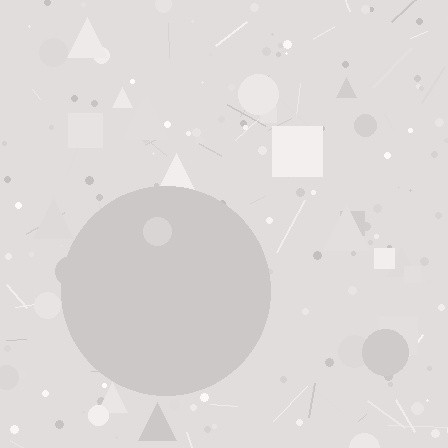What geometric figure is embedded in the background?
A circle is embedded in the background.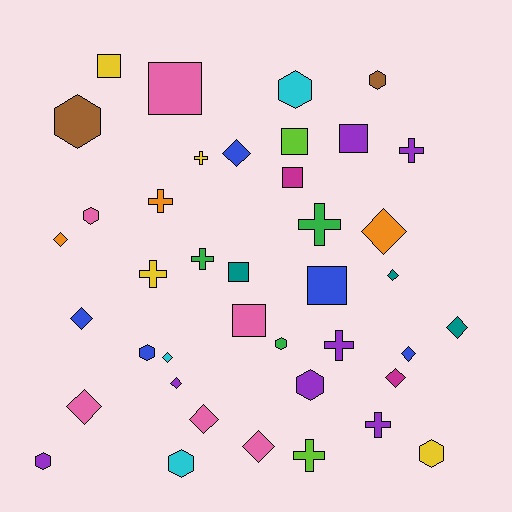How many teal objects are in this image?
There are 3 teal objects.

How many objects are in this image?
There are 40 objects.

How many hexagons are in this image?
There are 10 hexagons.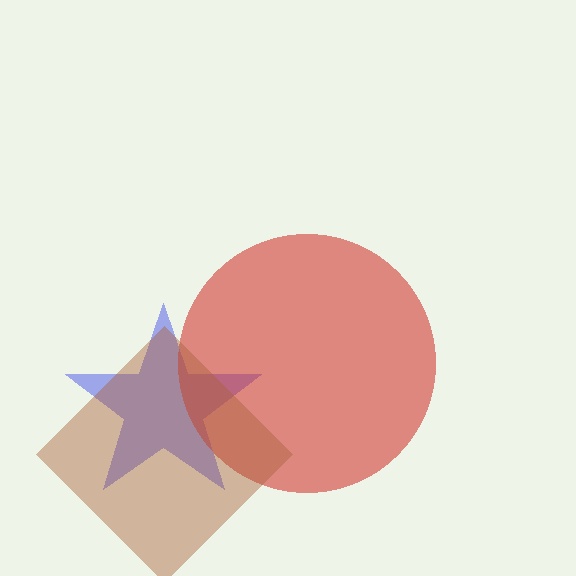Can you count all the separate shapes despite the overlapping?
Yes, there are 3 separate shapes.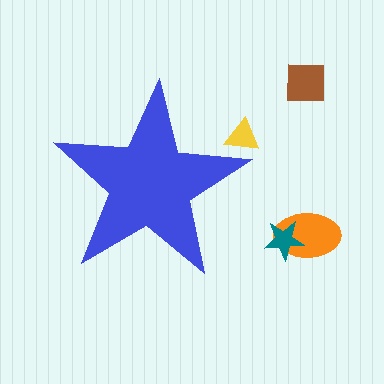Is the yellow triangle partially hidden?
Yes, the yellow triangle is partially hidden behind the blue star.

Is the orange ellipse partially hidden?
No, the orange ellipse is fully visible.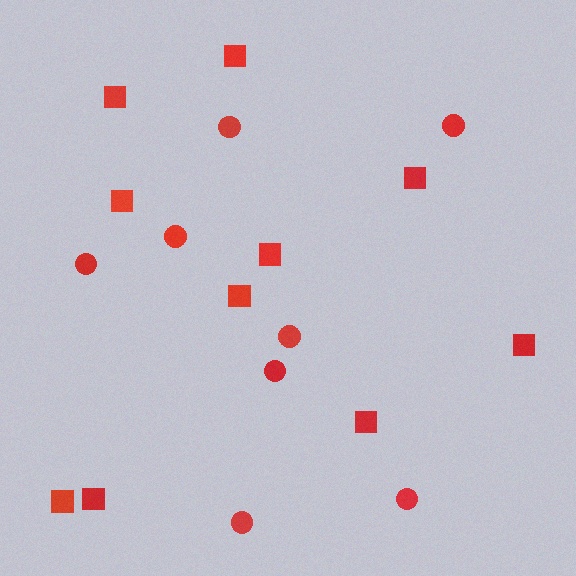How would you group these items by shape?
There are 2 groups: one group of circles (8) and one group of squares (10).